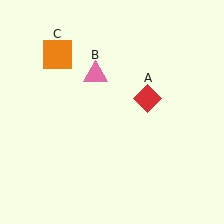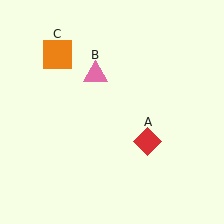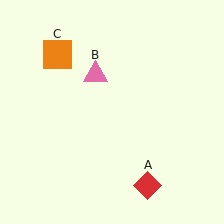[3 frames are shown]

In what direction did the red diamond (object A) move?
The red diamond (object A) moved down.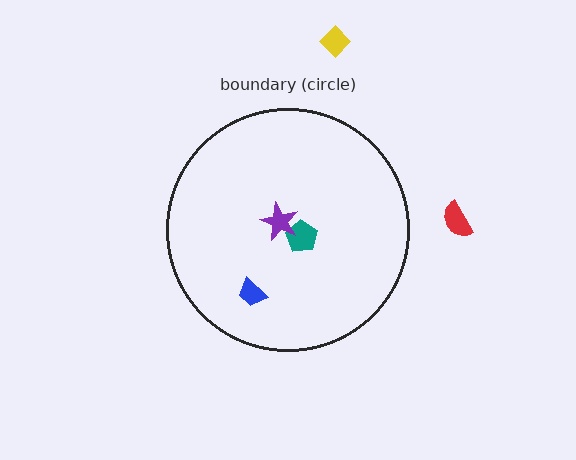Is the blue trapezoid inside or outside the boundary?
Inside.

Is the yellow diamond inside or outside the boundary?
Outside.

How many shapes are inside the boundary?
3 inside, 2 outside.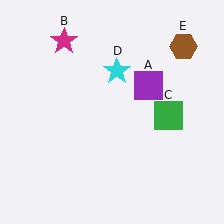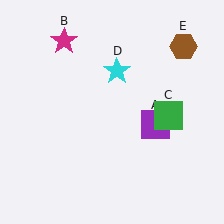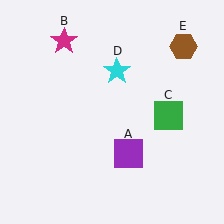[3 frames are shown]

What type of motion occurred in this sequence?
The purple square (object A) rotated clockwise around the center of the scene.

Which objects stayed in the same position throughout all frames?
Magenta star (object B) and green square (object C) and cyan star (object D) and brown hexagon (object E) remained stationary.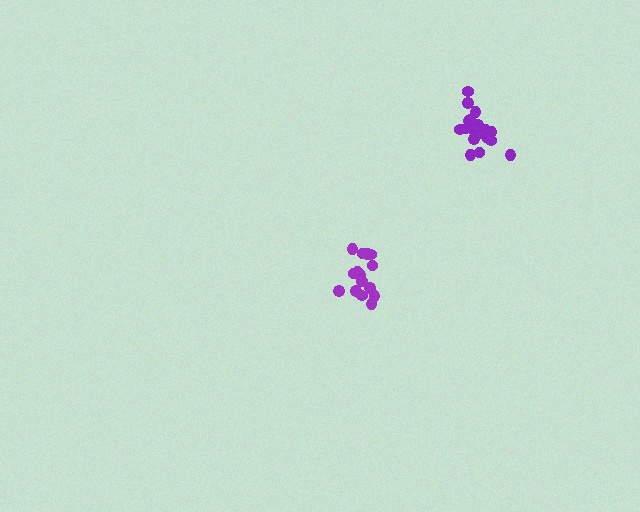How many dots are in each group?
Group 1: 16 dots, Group 2: 20 dots (36 total).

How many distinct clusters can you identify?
There are 2 distinct clusters.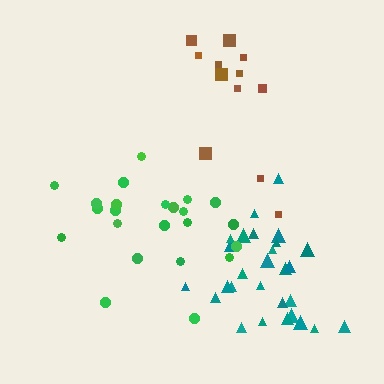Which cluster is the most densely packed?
Teal.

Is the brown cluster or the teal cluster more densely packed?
Teal.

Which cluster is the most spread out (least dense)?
Brown.